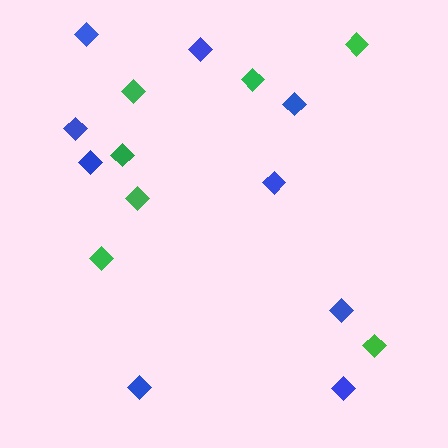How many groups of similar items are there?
There are 2 groups: one group of green diamonds (7) and one group of blue diamonds (9).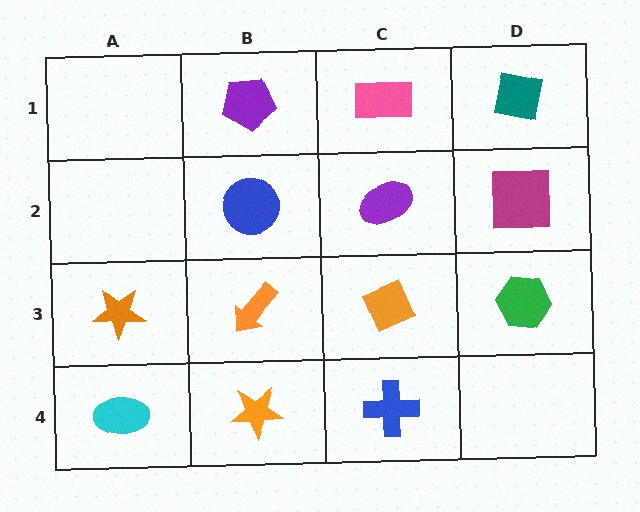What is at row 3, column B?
An orange arrow.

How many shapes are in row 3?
4 shapes.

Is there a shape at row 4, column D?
No, that cell is empty.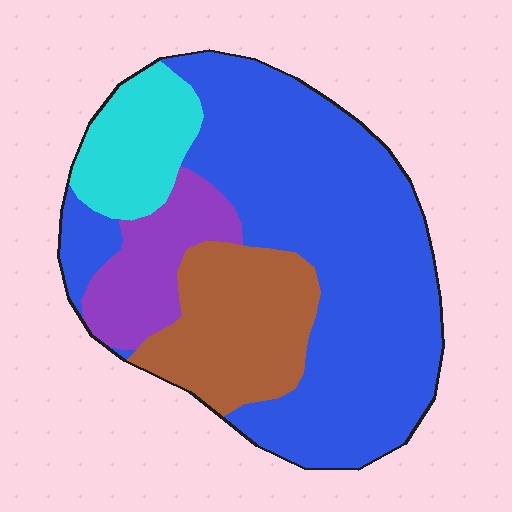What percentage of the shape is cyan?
Cyan covers 12% of the shape.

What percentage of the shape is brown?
Brown takes up about one fifth (1/5) of the shape.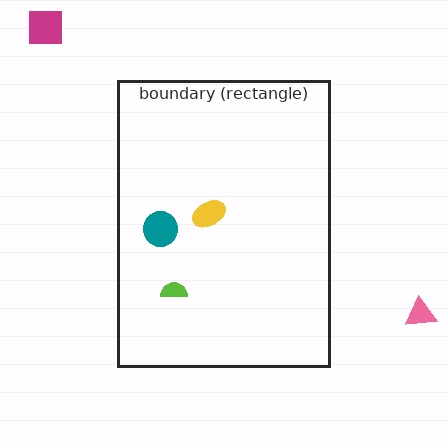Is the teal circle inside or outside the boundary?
Inside.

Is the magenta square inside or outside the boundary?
Outside.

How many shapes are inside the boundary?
3 inside, 2 outside.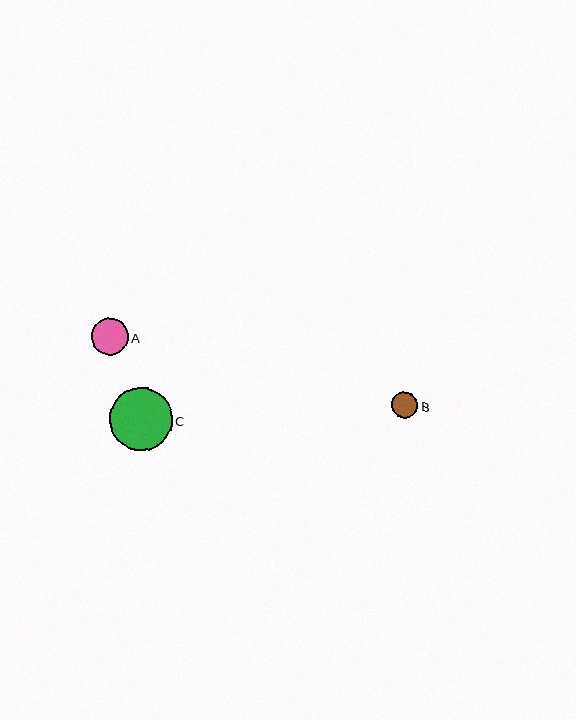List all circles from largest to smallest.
From largest to smallest: C, A, B.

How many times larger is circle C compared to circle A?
Circle C is approximately 1.7 times the size of circle A.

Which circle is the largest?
Circle C is the largest with a size of approximately 63 pixels.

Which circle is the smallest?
Circle B is the smallest with a size of approximately 26 pixels.